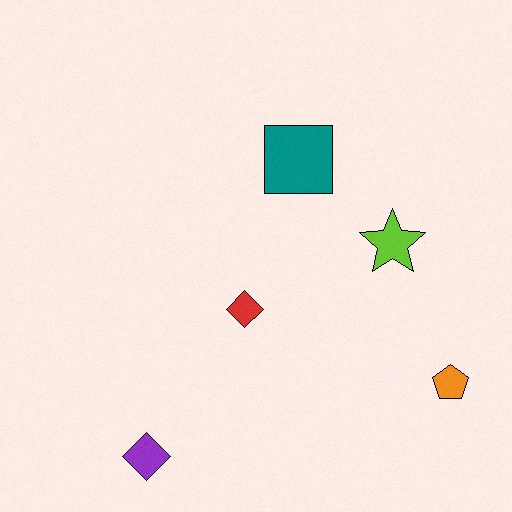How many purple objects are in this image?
There is 1 purple object.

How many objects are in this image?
There are 5 objects.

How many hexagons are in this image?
There are no hexagons.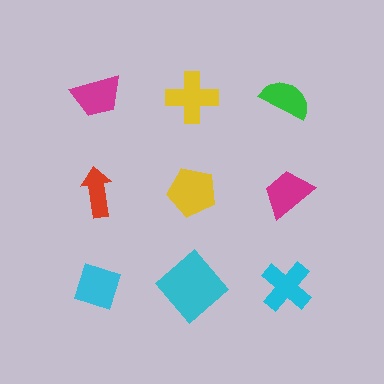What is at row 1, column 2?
A yellow cross.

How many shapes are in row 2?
3 shapes.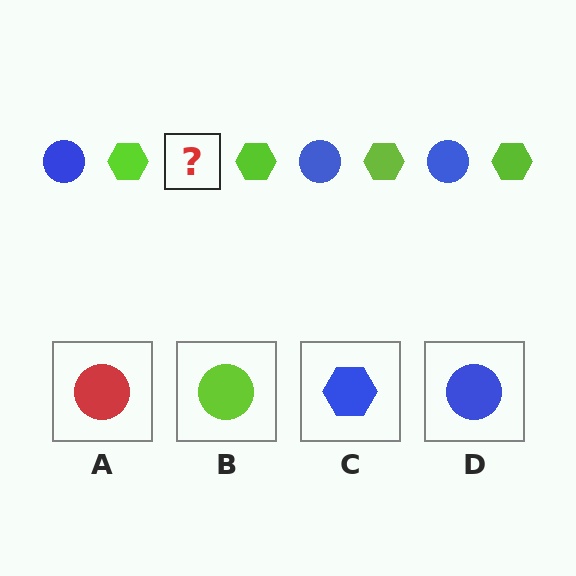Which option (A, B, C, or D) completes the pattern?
D.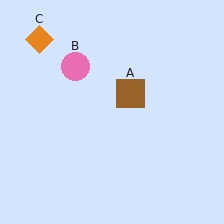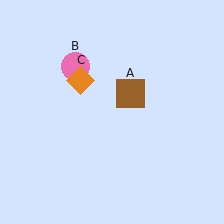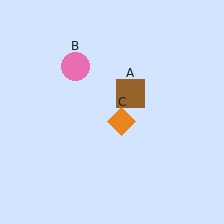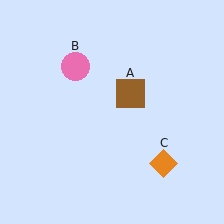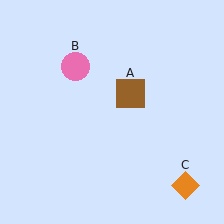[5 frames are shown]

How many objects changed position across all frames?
1 object changed position: orange diamond (object C).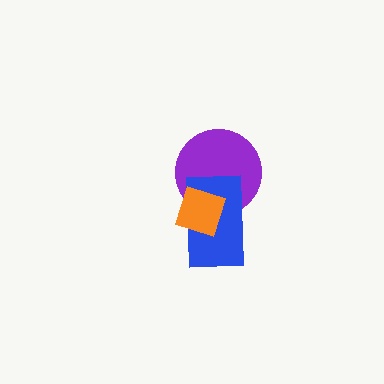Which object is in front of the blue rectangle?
The orange diamond is in front of the blue rectangle.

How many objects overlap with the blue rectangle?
2 objects overlap with the blue rectangle.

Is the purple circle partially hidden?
Yes, it is partially covered by another shape.